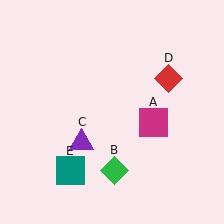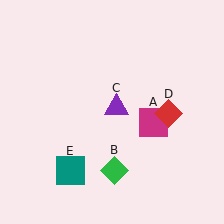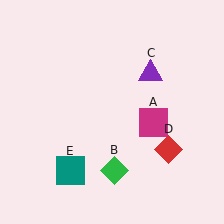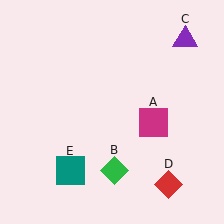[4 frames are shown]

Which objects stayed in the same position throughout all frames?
Magenta square (object A) and green diamond (object B) and teal square (object E) remained stationary.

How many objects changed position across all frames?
2 objects changed position: purple triangle (object C), red diamond (object D).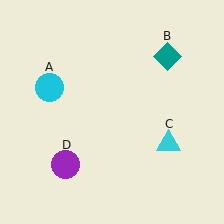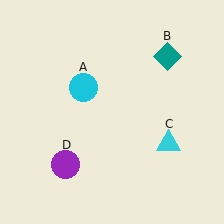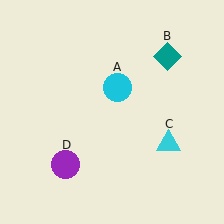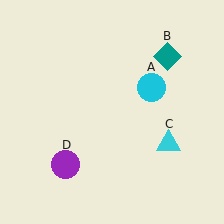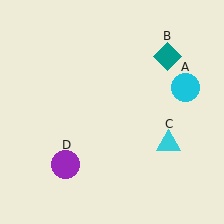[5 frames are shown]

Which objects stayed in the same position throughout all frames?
Teal diamond (object B) and cyan triangle (object C) and purple circle (object D) remained stationary.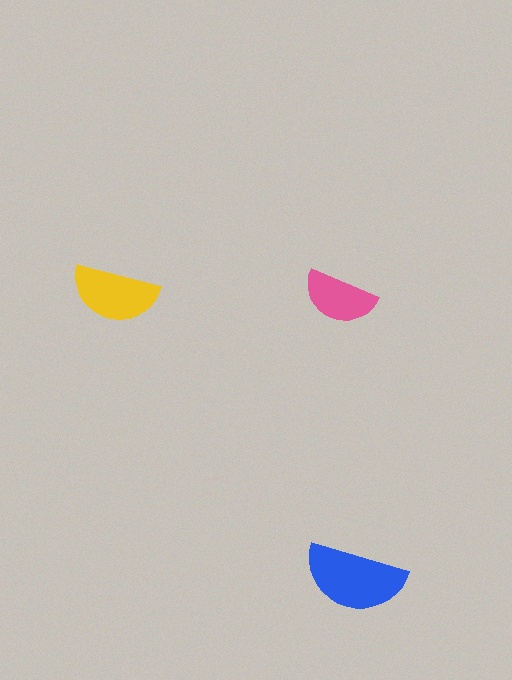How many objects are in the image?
There are 3 objects in the image.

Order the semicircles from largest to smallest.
the blue one, the yellow one, the pink one.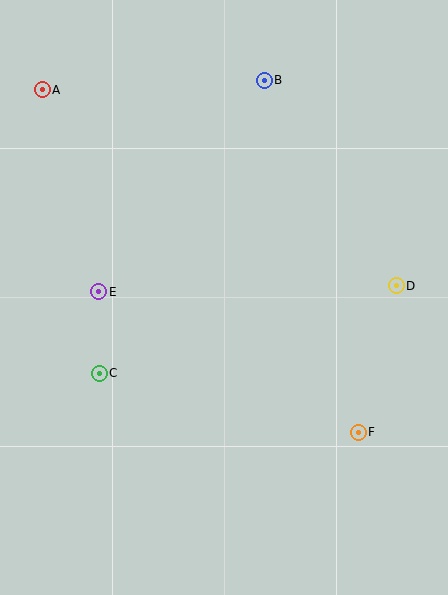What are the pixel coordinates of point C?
Point C is at (99, 373).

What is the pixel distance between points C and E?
The distance between C and E is 82 pixels.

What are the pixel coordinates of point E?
Point E is at (99, 292).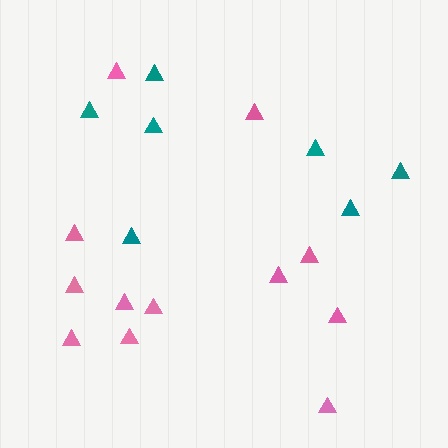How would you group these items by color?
There are 2 groups: one group of pink triangles (12) and one group of teal triangles (7).